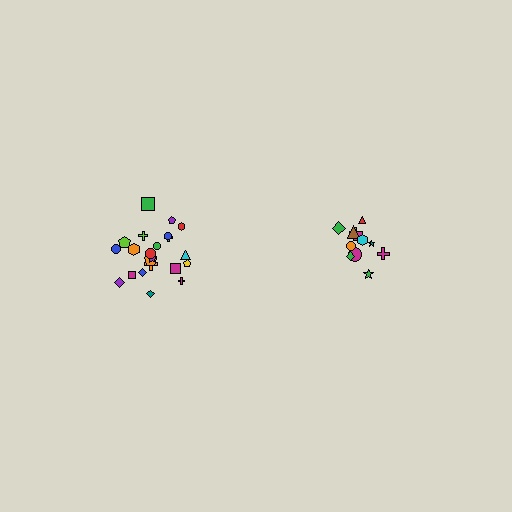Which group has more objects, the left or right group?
The left group.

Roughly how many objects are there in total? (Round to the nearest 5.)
Roughly 35 objects in total.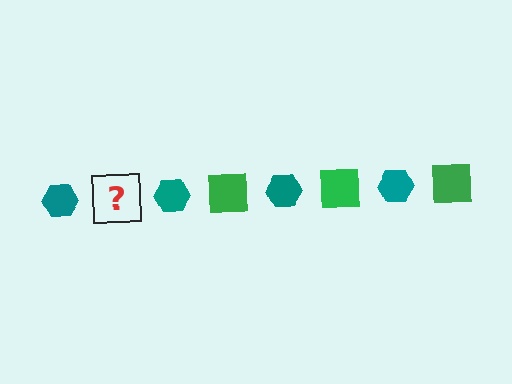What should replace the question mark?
The question mark should be replaced with a green square.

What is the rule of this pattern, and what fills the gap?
The rule is that the pattern alternates between teal hexagon and green square. The gap should be filled with a green square.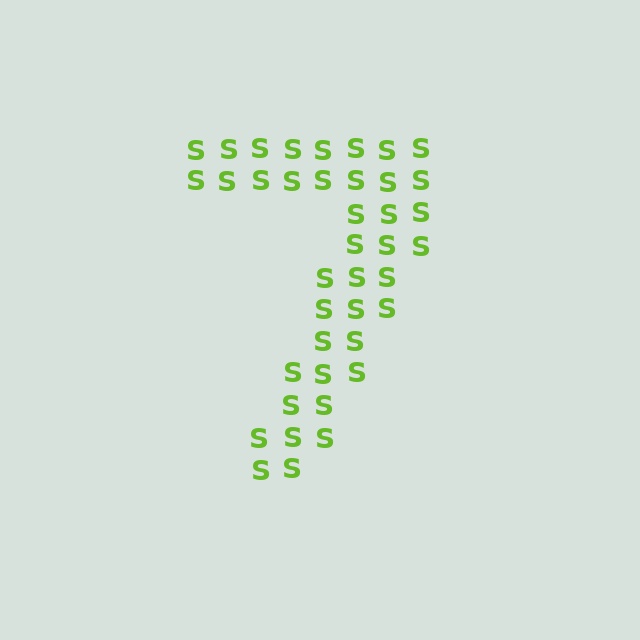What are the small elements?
The small elements are letter S's.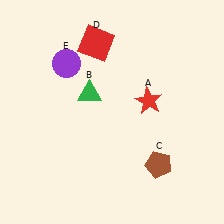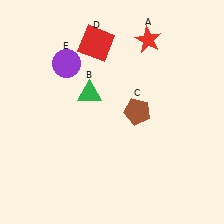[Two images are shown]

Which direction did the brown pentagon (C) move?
The brown pentagon (C) moved up.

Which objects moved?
The objects that moved are: the red star (A), the brown pentagon (C).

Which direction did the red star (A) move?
The red star (A) moved up.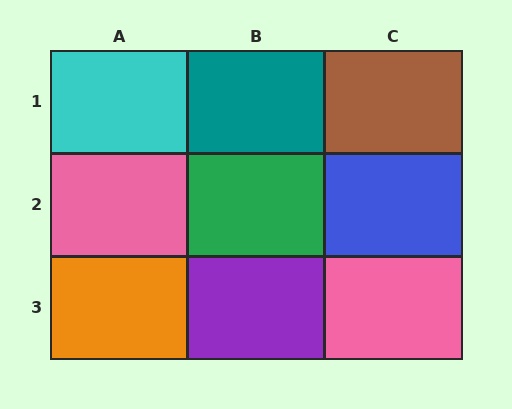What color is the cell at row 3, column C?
Pink.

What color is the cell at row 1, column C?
Brown.